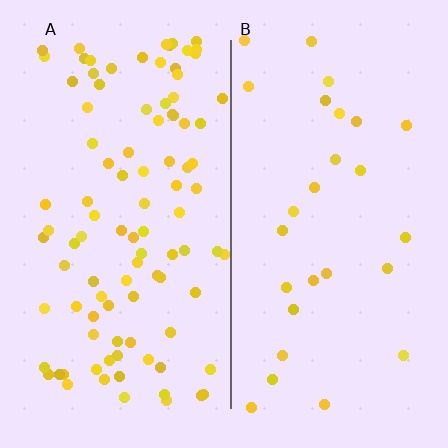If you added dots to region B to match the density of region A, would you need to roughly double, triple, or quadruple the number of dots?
Approximately quadruple.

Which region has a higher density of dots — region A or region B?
A (the left).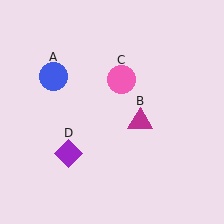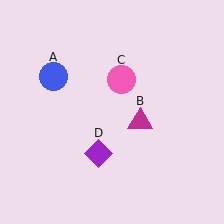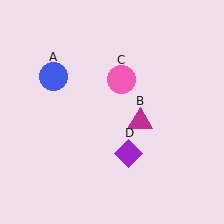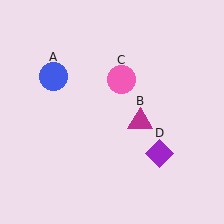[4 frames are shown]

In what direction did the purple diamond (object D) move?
The purple diamond (object D) moved right.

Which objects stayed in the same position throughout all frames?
Blue circle (object A) and magenta triangle (object B) and pink circle (object C) remained stationary.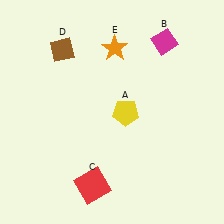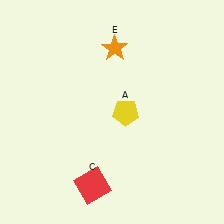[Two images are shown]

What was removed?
The magenta diamond (B), the brown diamond (D) were removed in Image 2.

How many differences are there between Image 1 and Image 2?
There are 2 differences between the two images.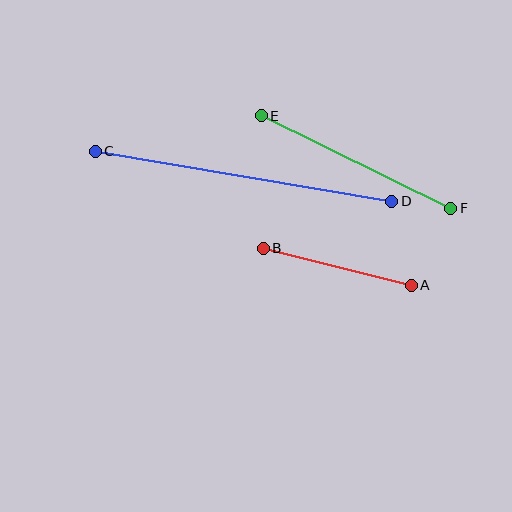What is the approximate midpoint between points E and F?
The midpoint is at approximately (356, 162) pixels.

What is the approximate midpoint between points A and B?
The midpoint is at approximately (337, 267) pixels.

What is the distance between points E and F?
The distance is approximately 211 pixels.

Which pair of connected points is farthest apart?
Points C and D are farthest apart.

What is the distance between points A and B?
The distance is approximately 153 pixels.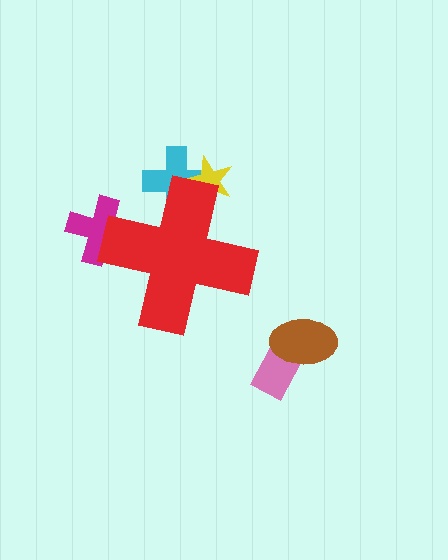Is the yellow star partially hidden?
Yes, the yellow star is partially hidden behind the red cross.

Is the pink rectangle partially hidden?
No, the pink rectangle is fully visible.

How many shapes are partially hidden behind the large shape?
3 shapes are partially hidden.